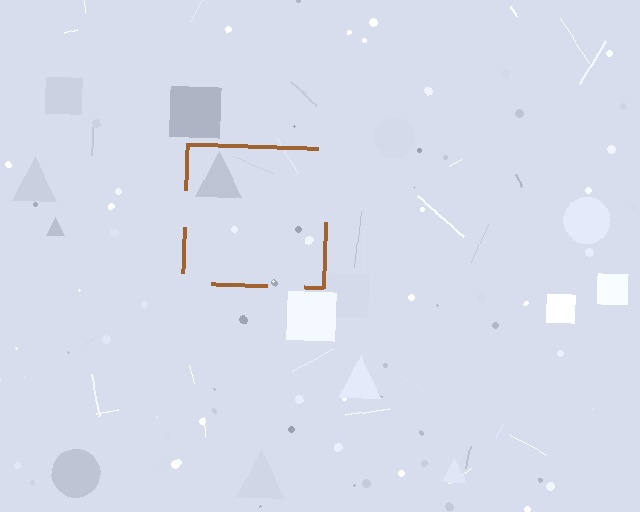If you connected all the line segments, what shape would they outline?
They would outline a square.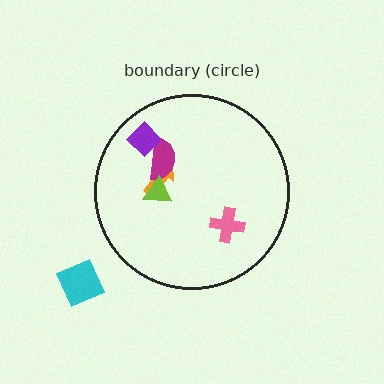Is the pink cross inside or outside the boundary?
Inside.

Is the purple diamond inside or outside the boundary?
Inside.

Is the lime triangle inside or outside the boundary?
Inside.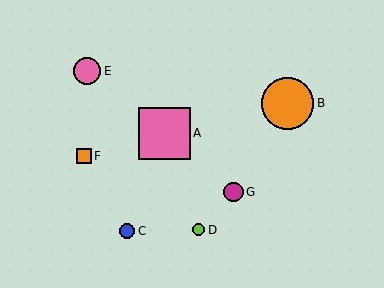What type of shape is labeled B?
Shape B is an orange circle.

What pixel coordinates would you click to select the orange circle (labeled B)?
Click at (288, 103) to select the orange circle B.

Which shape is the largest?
The pink square (labeled A) is the largest.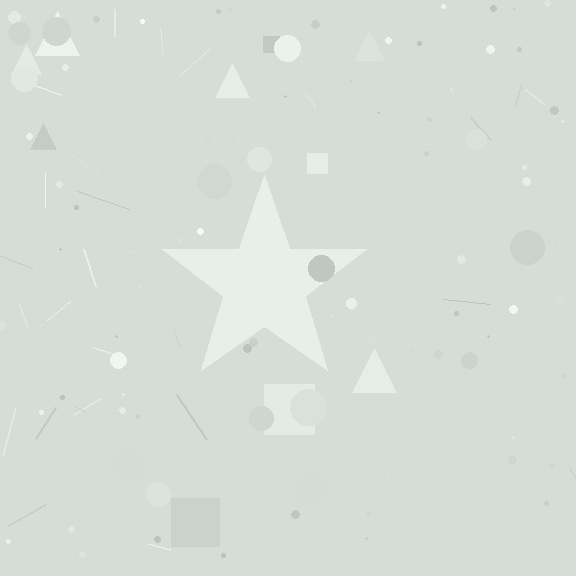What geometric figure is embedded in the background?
A star is embedded in the background.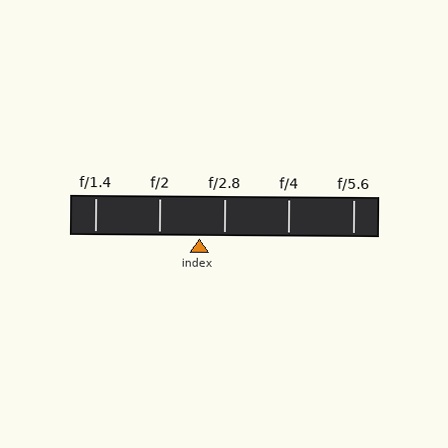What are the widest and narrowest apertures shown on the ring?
The widest aperture shown is f/1.4 and the narrowest is f/5.6.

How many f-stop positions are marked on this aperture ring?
There are 5 f-stop positions marked.